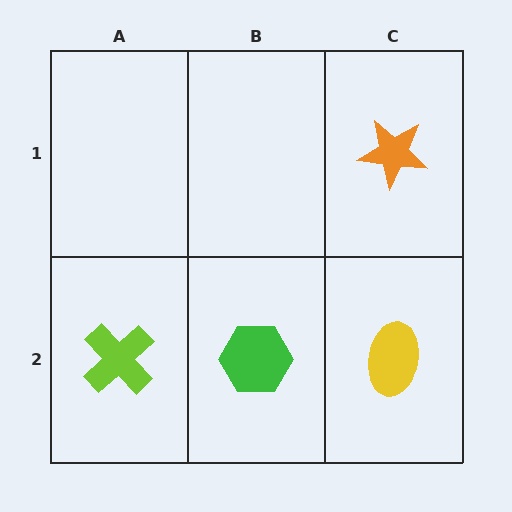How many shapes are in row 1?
1 shape.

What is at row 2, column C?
A yellow ellipse.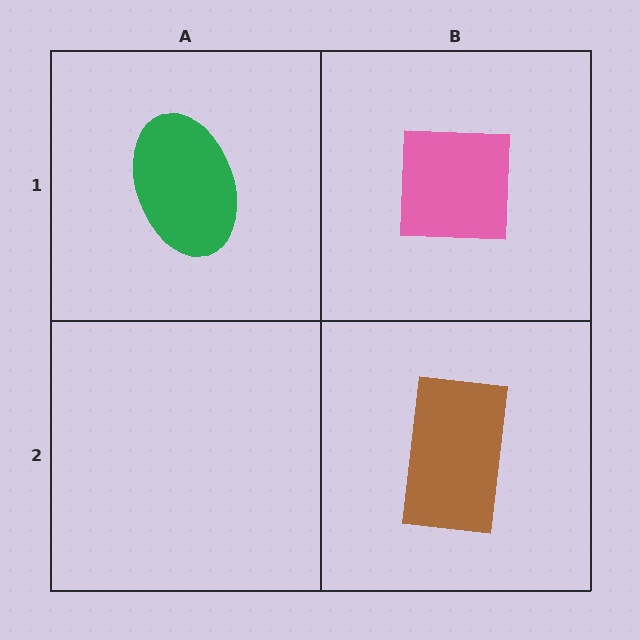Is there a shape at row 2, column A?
No, that cell is empty.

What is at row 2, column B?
A brown rectangle.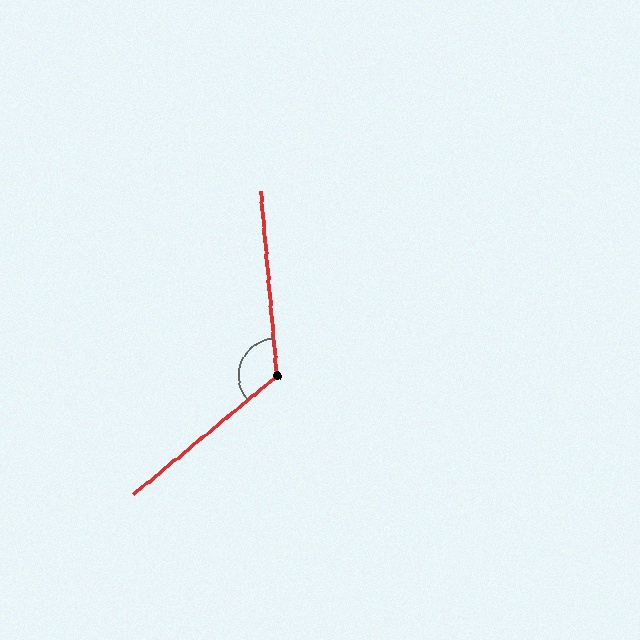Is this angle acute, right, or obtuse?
It is obtuse.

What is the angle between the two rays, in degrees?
Approximately 125 degrees.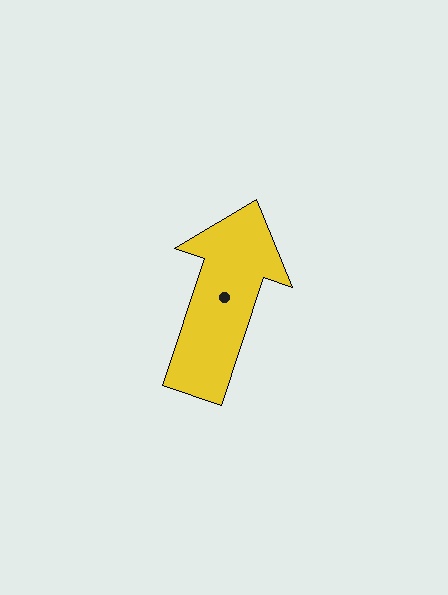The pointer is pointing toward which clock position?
Roughly 1 o'clock.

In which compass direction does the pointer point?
North.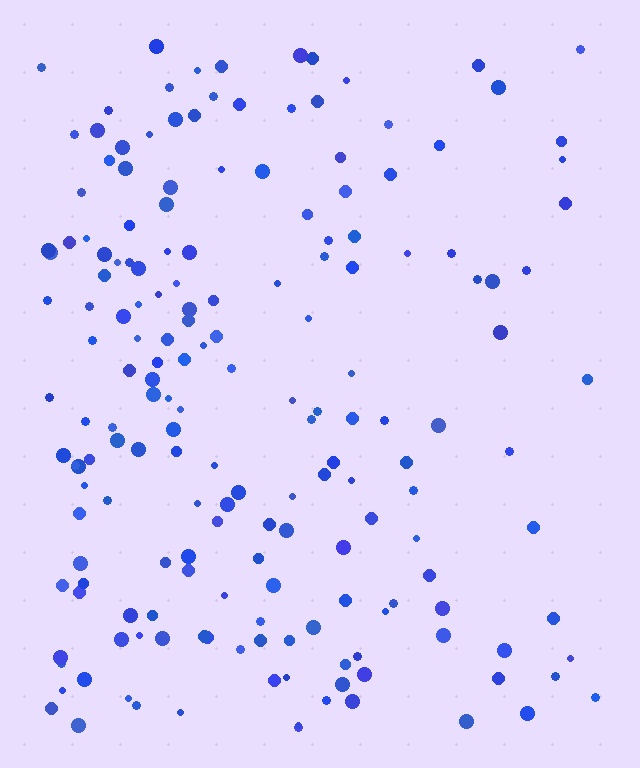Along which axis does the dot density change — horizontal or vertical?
Horizontal.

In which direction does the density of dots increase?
From right to left, with the left side densest.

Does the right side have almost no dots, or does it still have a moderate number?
Still a moderate number, just noticeably fewer than the left.